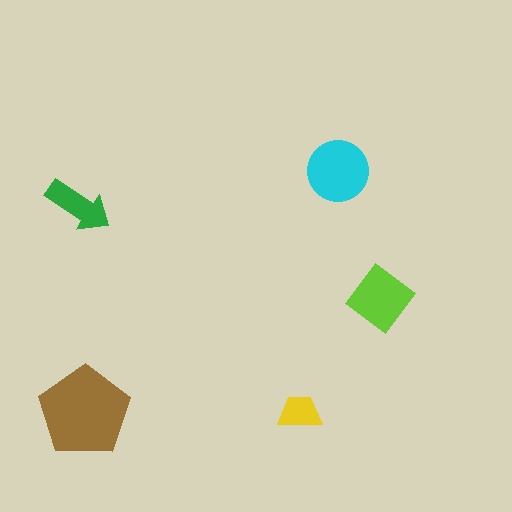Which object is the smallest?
The yellow trapezoid.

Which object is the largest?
The brown pentagon.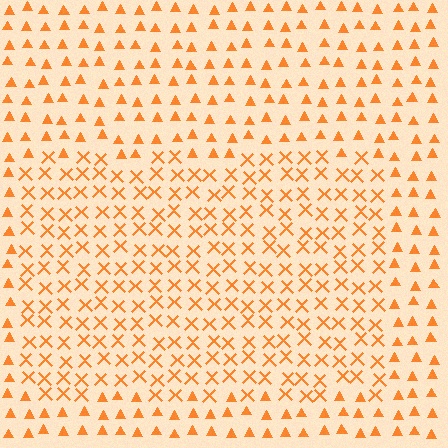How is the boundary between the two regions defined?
The boundary is defined by a change in element shape: X marks inside vs. triangles outside. All elements share the same color and spacing.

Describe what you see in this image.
The image is filled with small orange elements arranged in a uniform grid. A rectangle-shaped region contains X marks, while the surrounding area contains triangles. The boundary is defined purely by the change in element shape.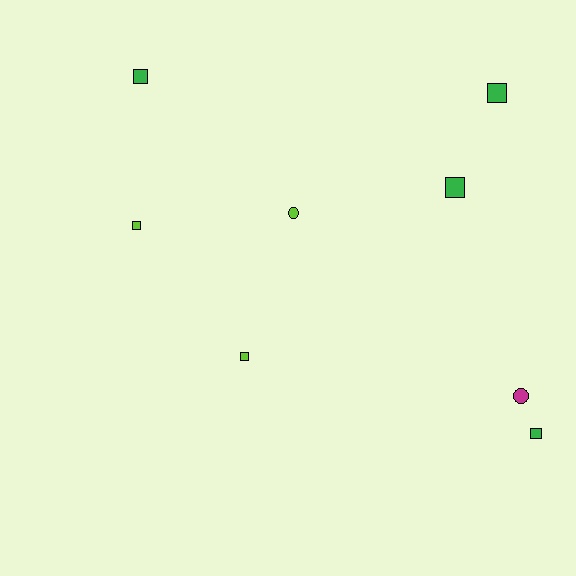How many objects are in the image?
There are 8 objects.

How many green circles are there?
There are no green circles.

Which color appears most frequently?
Green, with 4 objects.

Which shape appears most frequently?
Square, with 6 objects.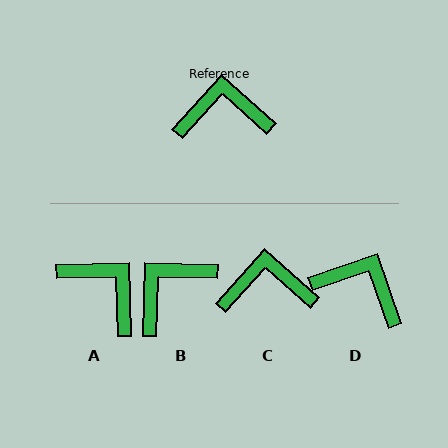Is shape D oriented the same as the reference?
No, it is off by about 29 degrees.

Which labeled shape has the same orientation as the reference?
C.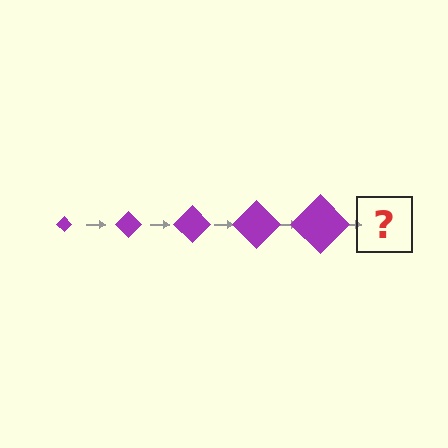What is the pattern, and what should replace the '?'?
The pattern is that the diamond gets progressively larger each step. The '?' should be a purple diamond, larger than the previous one.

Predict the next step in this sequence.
The next step is a purple diamond, larger than the previous one.